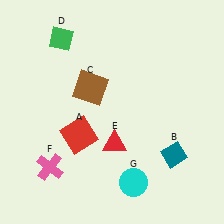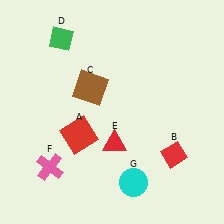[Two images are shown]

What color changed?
The diamond (B) changed from teal in Image 1 to red in Image 2.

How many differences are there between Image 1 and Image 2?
There is 1 difference between the two images.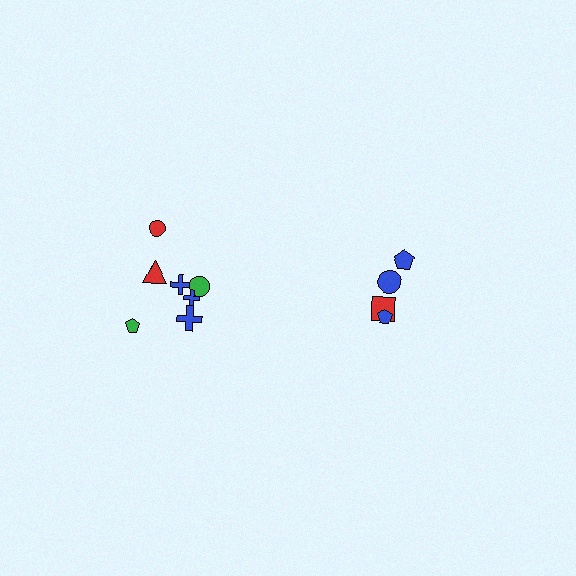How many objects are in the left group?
There are 7 objects.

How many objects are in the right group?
There are 4 objects.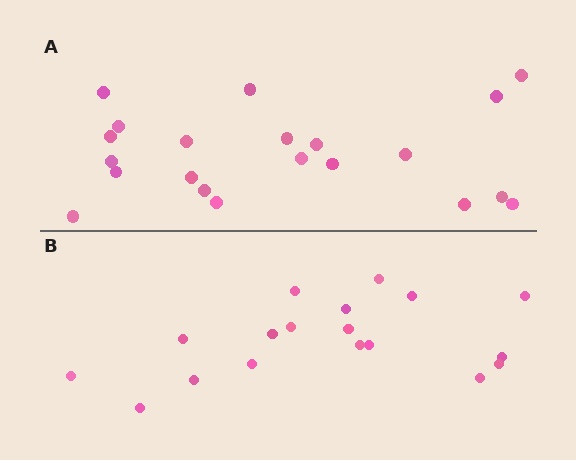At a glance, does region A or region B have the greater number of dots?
Region A (the top region) has more dots.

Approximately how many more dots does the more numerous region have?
Region A has just a few more — roughly 2 or 3 more dots than region B.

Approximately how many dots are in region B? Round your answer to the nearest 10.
About 20 dots. (The exact count is 18, which rounds to 20.)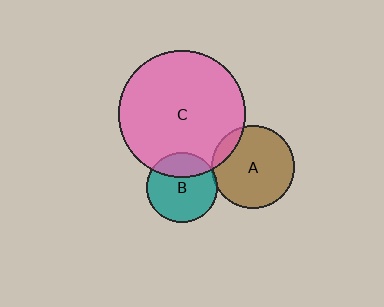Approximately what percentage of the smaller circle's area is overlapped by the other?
Approximately 10%.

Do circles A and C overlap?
Yes.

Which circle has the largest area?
Circle C (pink).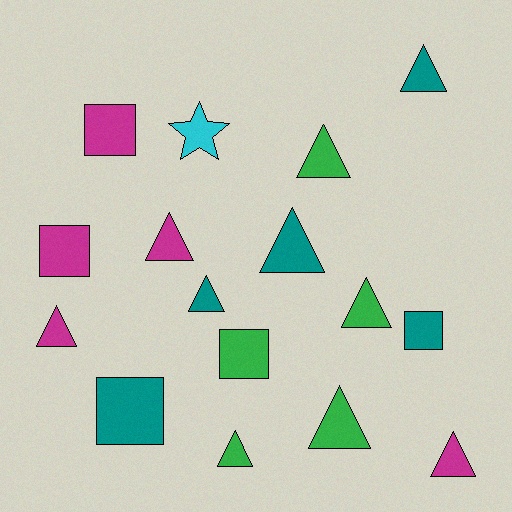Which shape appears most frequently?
Triangle, with 10 objects.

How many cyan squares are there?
There are no cyan squares.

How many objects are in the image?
There are 16 objects.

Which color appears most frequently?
Green, with 5 objects.